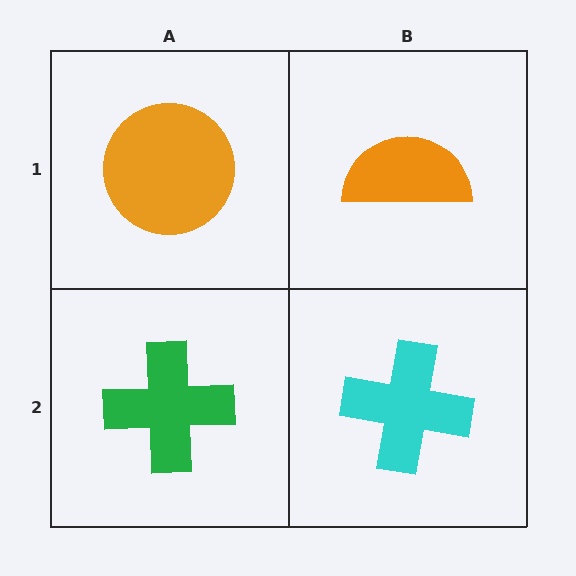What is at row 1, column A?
An orange circle.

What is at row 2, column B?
A cyan cross.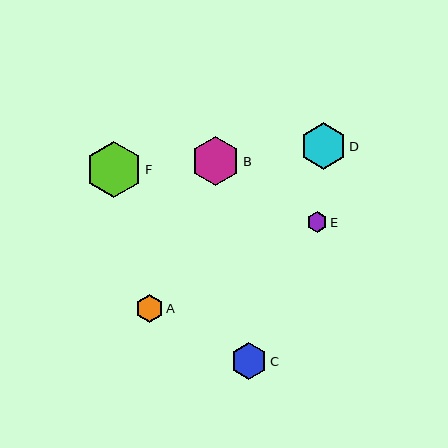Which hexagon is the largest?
Hexagon F is the largest with a size of approximately 57 pixels.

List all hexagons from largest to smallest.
From largest to smallest: F, B, D, C, A, E.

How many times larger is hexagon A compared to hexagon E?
Hexagon A is approximately 1.4 times the size of hexagon E.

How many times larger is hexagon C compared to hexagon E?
Hexagon C is approximately 1.8 times the size of hexagon E.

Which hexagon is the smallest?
Hexagon E is the smallest with a size of approximately 21 pixels.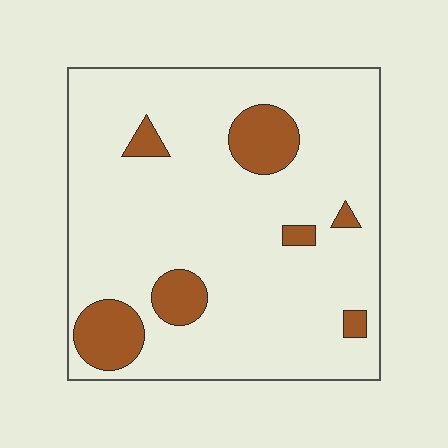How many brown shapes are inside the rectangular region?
7.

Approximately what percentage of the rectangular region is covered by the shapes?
Approximately 15%.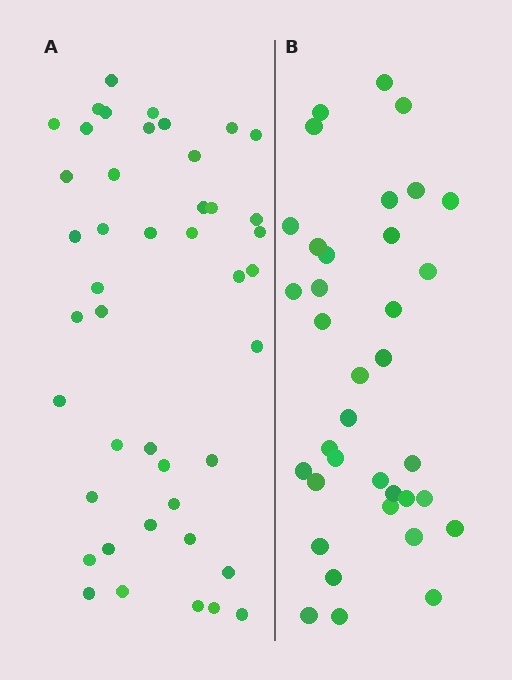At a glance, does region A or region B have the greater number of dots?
Region A (the left region) has more dots.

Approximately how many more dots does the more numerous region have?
Region A has roughly 8 or so more dots than region B.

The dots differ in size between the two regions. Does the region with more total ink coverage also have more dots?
No. Region B has more total ink coverage because its dots are larger, but region A actually contains more individual dots. Total area can be misleading — the number of items is what matters here.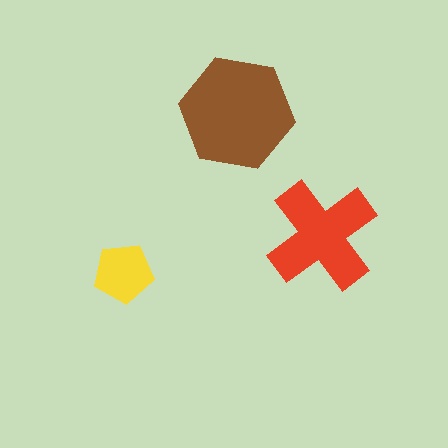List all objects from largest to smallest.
The brown hexagon, the red cross, the yellow pentagon.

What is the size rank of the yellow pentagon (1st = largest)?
3rd.